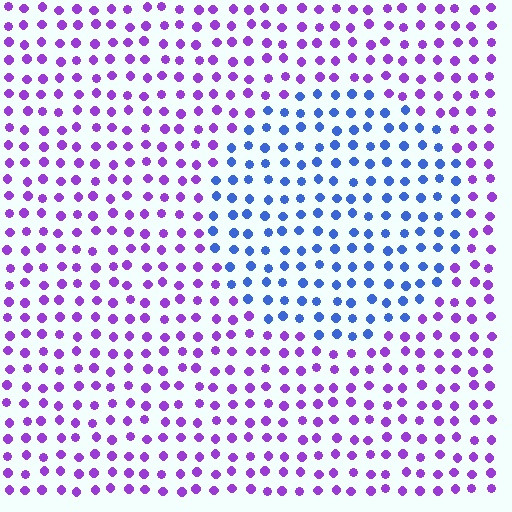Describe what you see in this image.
The image is filled with small purple elements in a uniform arrangement. A circle-shaped region is visible where the elements are tinted to a slightly different hue, forming a subtle color boundary.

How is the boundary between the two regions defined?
The boundary is defined purely by a slight shift in hue (about 55 degrees). Spacing, size, and orientation are identical on both sides.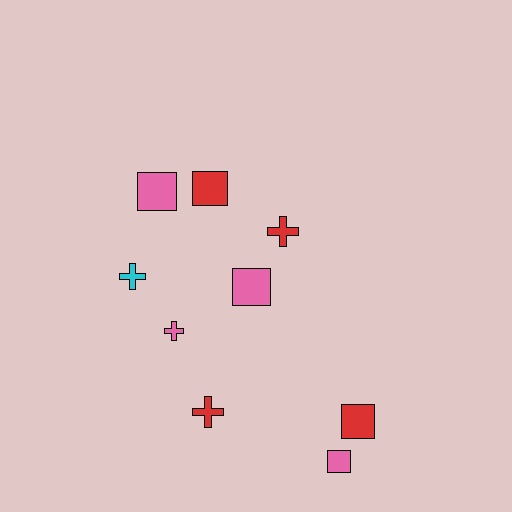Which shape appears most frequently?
Square, with 5 objects.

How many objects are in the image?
There are 9 objects.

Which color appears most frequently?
Pink, with 4 objects.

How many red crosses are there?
There are 2 red crosses.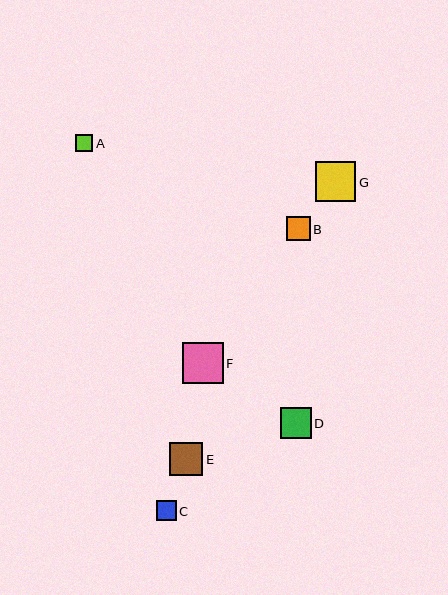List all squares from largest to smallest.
From largest to smallest: F, G, E, D, B, C, A.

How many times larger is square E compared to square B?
Square E is approximately 1.4 times the size of square B.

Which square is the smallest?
Square A is the smallest with a size of approximately 17 pixels.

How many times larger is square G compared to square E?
Square G is approximately 1.2 times the size of square E.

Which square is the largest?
Square F is the largest with a size of approximately 41 pixels.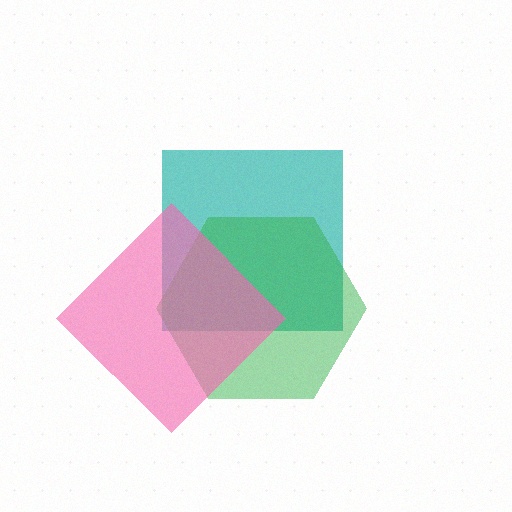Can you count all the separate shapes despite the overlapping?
Yes, there are 3 separate shapes.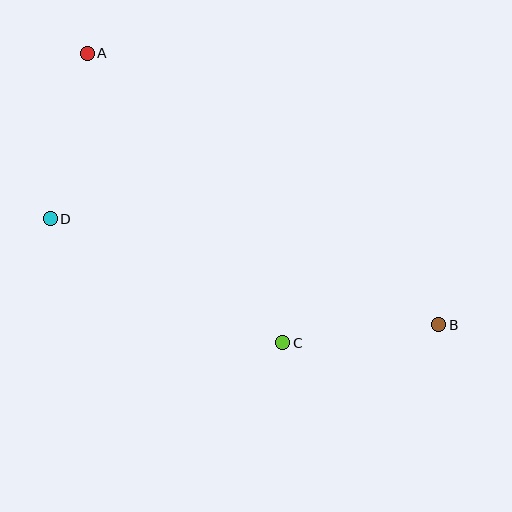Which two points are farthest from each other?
Points A and B are farthest from each other.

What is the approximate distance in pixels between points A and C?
The distance between A and C is approximately 349 pixels.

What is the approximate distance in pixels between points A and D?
The distance between A and D is approximately 170 pixels.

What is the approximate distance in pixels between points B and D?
The distance between B and D is approximately 403 pixels.